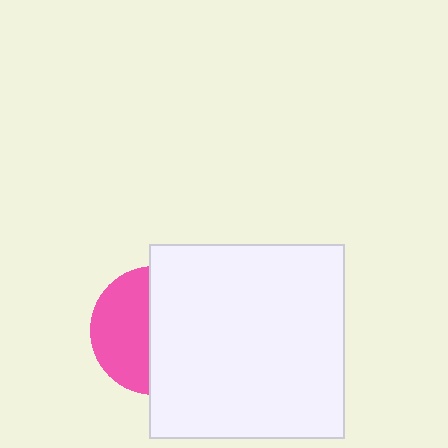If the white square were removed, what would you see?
You would see the complete pink circle.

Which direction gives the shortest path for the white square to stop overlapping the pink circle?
Moving right gives the shortest separation.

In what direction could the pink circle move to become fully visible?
The pink circle could move left. That would shift it out from behind the white square entirely.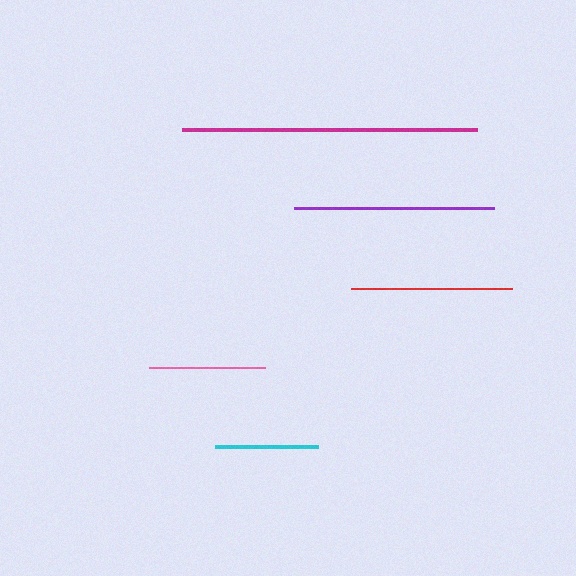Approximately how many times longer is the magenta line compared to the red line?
The magenta line is approximately 1.8 times the length of the red line.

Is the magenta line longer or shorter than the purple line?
The magenta line is longer than the purple line.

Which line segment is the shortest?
The cyan line is the shortest at approximately 103 pixels.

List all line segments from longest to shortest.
From longest to shortest: magenta, purple, red, pink, cyan.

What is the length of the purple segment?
The purple segment is approximately 199 pixels long.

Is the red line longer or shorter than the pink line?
The red line is longer than the pink line.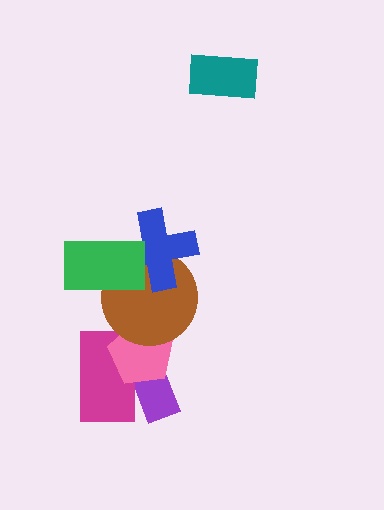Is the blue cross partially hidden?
Yes, it is partially covered by another shape.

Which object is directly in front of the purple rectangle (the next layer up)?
The magenta rectangle is directly in front of the purple rectangle.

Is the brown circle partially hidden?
Yes, it is partially covered by another shape.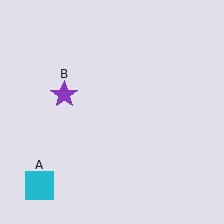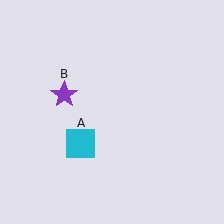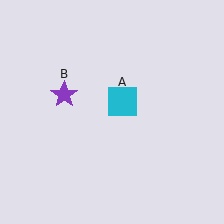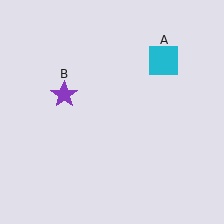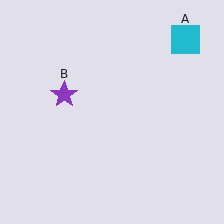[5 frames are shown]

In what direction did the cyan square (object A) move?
The cyan square (object A) moved up and to the right.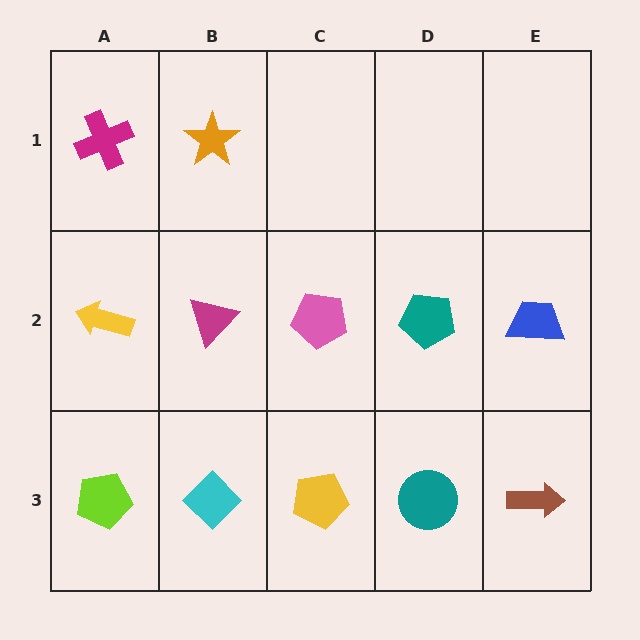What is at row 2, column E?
A blue trapezoid.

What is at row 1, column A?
A magenta cross.